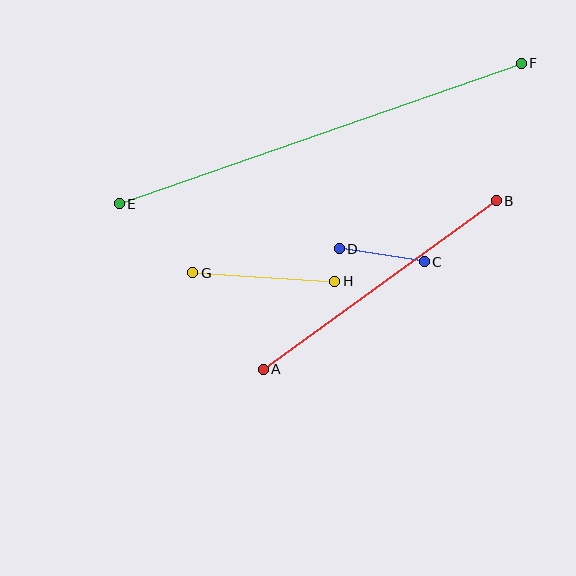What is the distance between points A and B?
The distance is approximately 287 pixels.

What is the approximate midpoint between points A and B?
The midpoint is at approximately (380, 285) pixels.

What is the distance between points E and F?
The distance is approximately 426 pixels.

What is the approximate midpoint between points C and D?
The midpoint is at approximately (382, 255) pixels.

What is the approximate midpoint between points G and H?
The midpoint is at approximately (264, 277) pixels.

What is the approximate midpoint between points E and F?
The midpoint is at approximately (320, 134) pixels.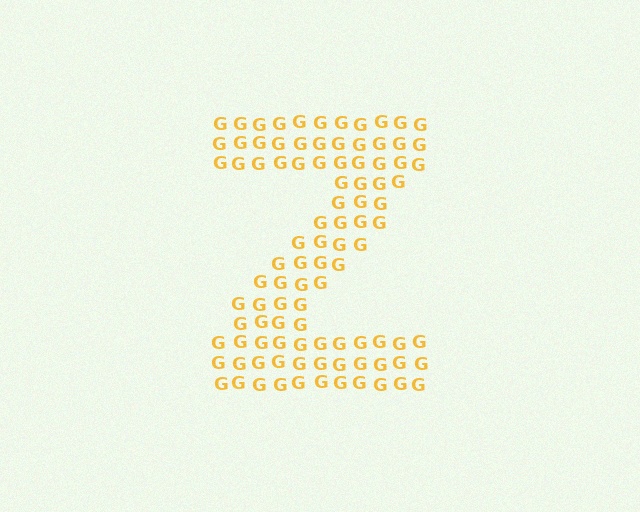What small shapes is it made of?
It is made of small letter G's.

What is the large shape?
The large shape is the letter Z.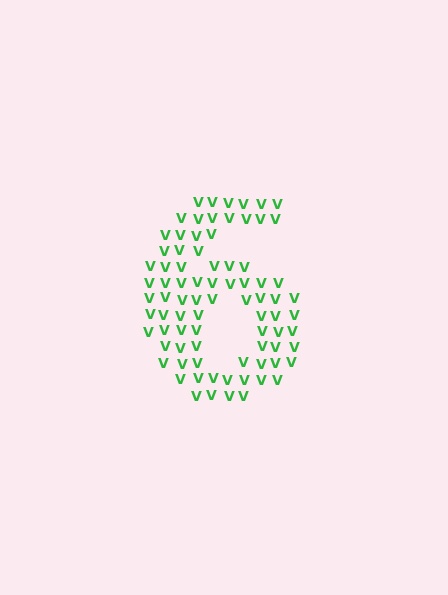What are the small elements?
The small elements are letter V's.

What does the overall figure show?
The overall figure shows the digit 6.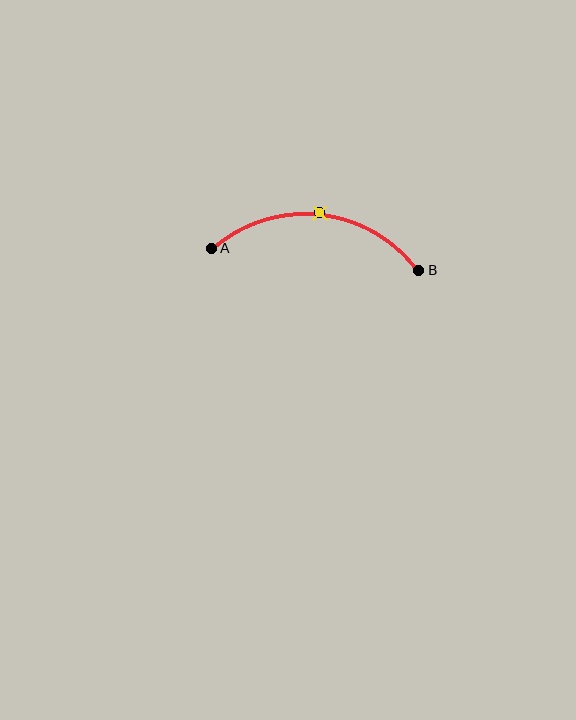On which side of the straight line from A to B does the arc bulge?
The arc bulges above the straight line connecting A and B.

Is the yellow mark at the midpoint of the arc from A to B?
Yes. The yellow mark lies on the arc at equal arc-length from both A and B — it is the arc midpoint.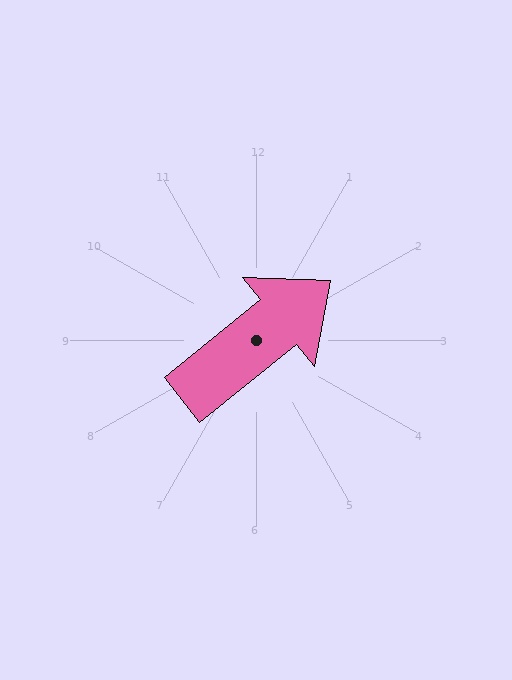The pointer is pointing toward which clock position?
Roughly 2 o'clock.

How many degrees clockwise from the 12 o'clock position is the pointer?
Approximately 51 degrees.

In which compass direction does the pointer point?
Northeast.